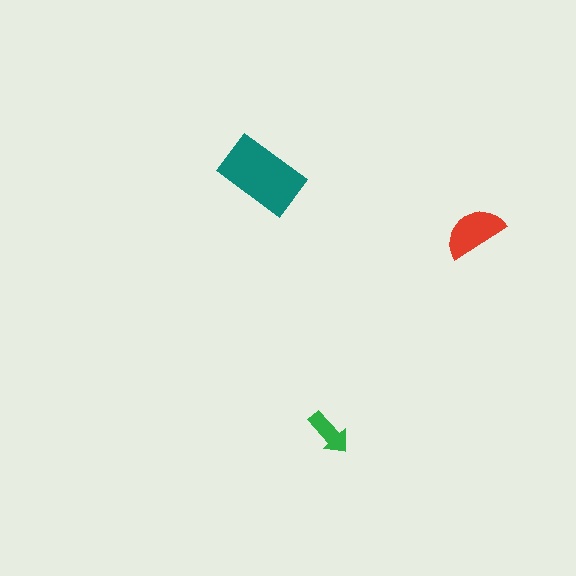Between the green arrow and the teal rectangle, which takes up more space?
The teal rectangle.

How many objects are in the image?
There are 3 objects in the image.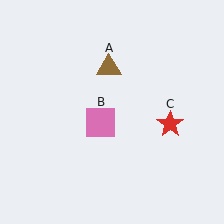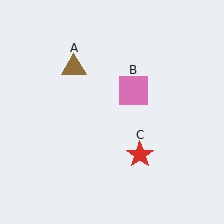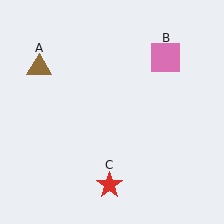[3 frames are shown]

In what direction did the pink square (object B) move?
The pink square (object B) moved up and to the right.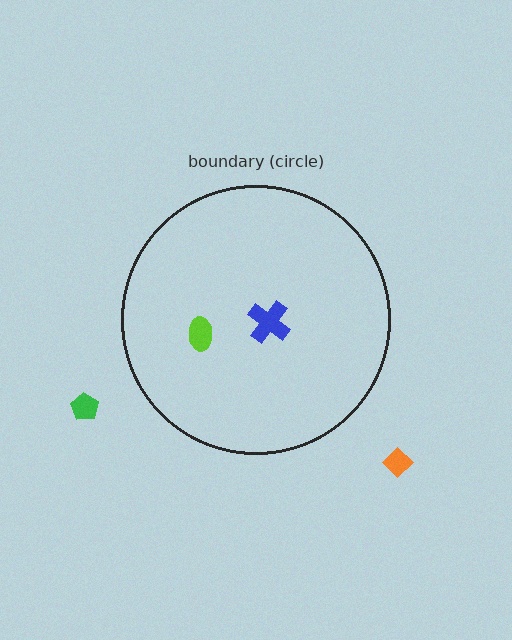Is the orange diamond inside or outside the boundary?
Outside.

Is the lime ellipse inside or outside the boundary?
Inside.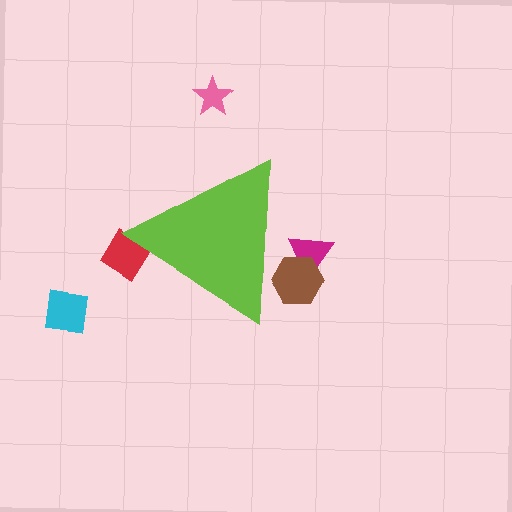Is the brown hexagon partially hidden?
Yes, the brown hexagon is partially hidden behind the lime triangle.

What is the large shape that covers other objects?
A lime triangle.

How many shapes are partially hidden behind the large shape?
3 shapes are partially hidden.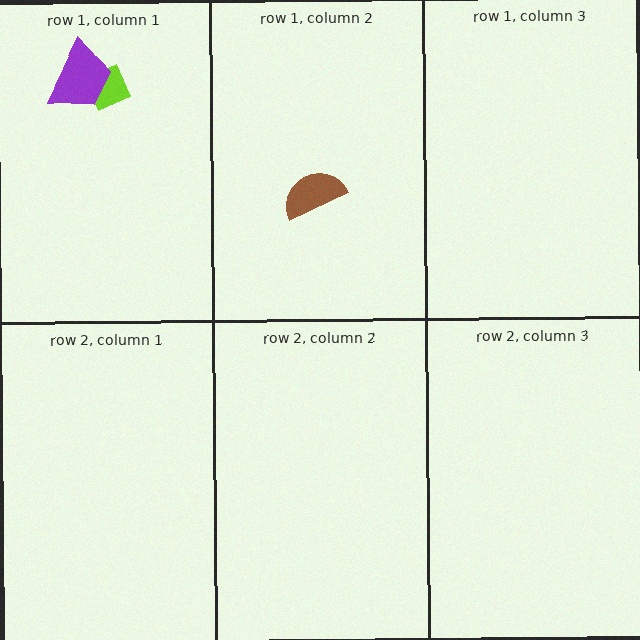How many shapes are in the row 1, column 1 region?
2.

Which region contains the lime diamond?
The row 1, column 1 region.